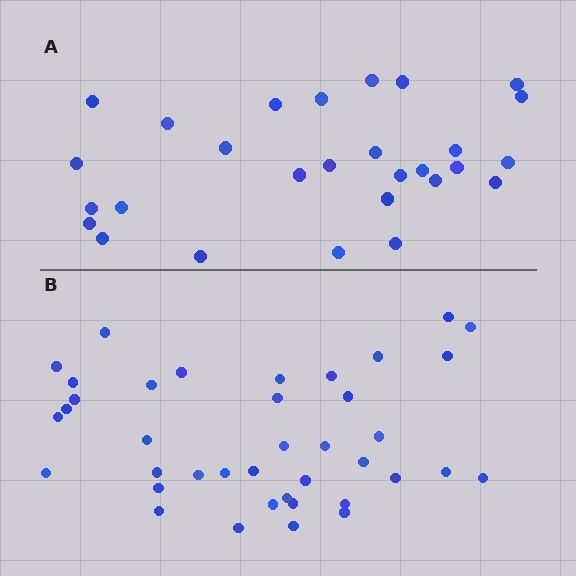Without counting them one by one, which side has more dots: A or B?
Region B (the bottom region) has more dots.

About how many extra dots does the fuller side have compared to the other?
Region B has roughly 12 or so more dots than region A.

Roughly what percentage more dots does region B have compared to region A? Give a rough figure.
About 40% more.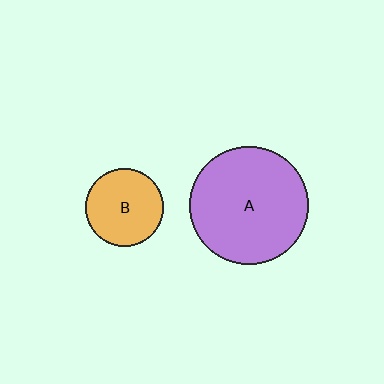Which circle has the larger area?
Circle A (purple).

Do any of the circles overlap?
No, none of the circles overlap.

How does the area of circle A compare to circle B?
Approximately 2.3 times.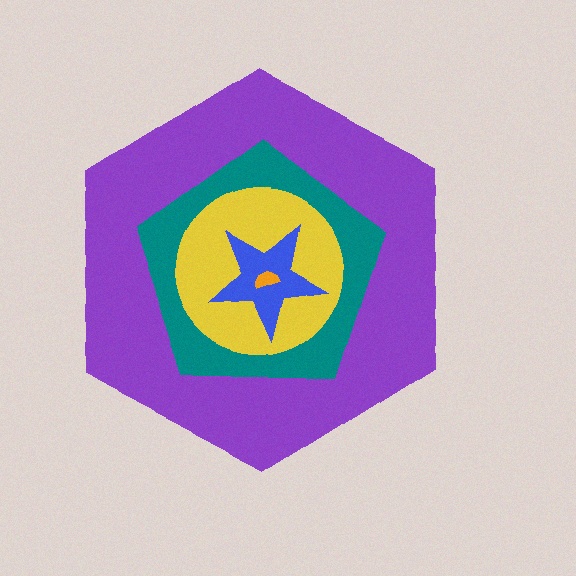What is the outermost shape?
The purple hexagon.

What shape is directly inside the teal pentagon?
The yellow circle.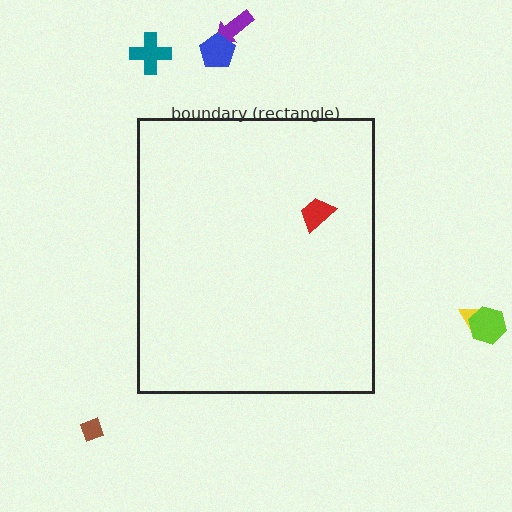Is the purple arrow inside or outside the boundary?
Outside.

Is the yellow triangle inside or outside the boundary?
Outside.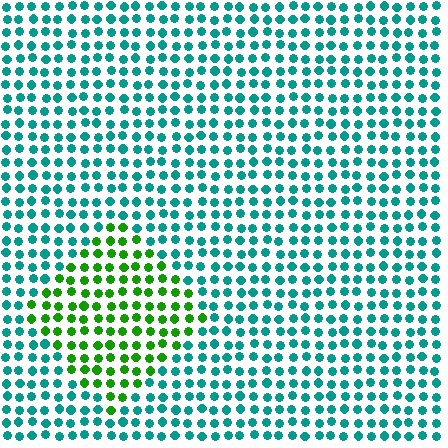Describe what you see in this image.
The image is filled with small teal elements in a uniform arrangement. A diamond-shaped region is visible where the elements are tinted to a slightly different hue, forming a subtle color boundary.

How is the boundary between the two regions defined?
The boundary is defined purely by a slight shift in hue (about 59 degrees). Spacing, size, and orientation are identical on both sides.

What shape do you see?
I see a diamond.